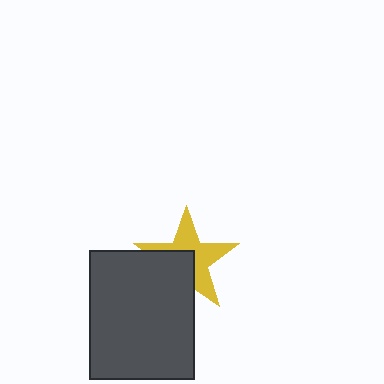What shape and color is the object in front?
The object in front is a dark gray rectangle.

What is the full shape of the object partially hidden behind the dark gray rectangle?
The partially hidden object is a yellow star.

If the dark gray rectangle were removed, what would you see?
You would see the complete yellow star.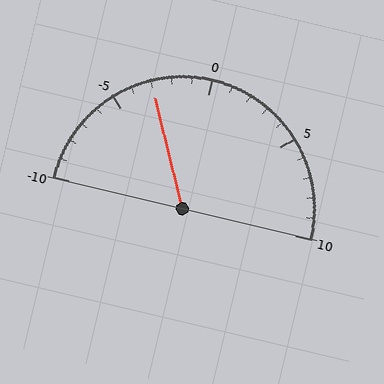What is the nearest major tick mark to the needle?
The nearest major tick mark is -5.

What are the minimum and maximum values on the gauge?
The gauge ranges from -10 to 10.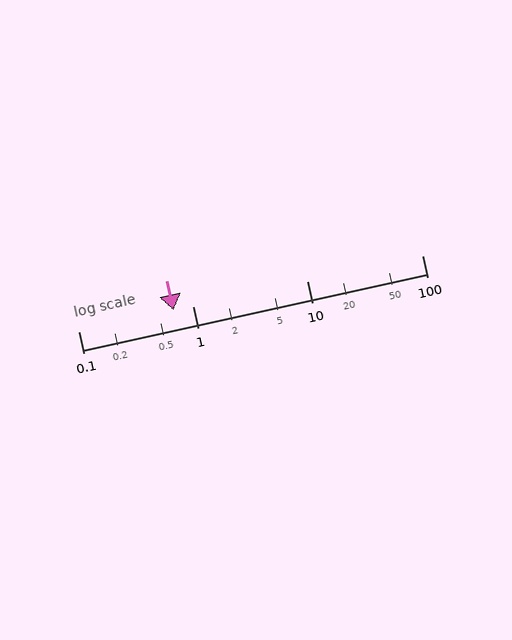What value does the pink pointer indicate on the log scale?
The pointer indicates approximately 0.68.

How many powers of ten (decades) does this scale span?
The scale spans 3 decades, from 0.1 to 100.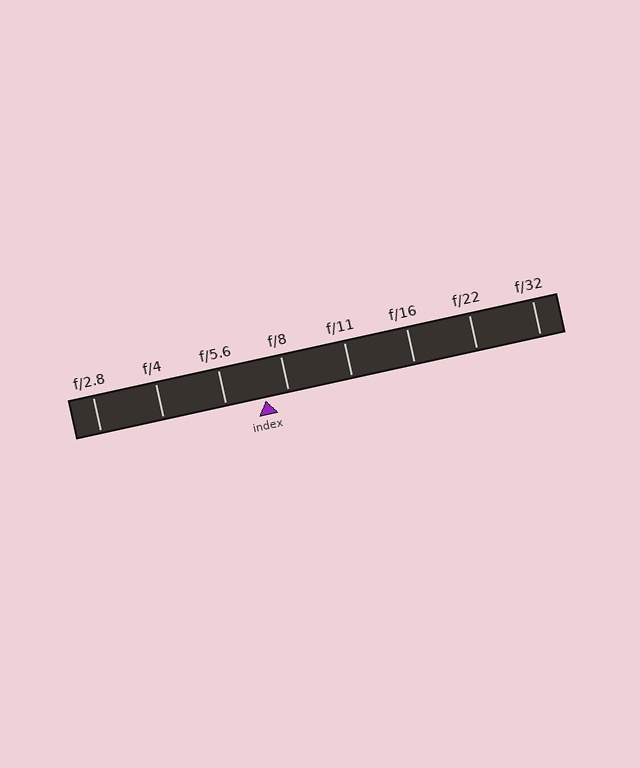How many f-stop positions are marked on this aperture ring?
There are 8 f-stop positions marked.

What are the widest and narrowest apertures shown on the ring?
The widest aperture shown is f/2.8 and the narrowest is f/32.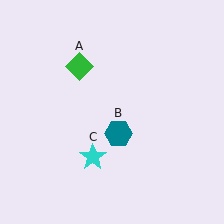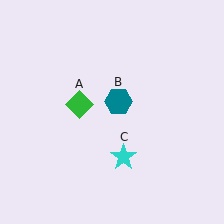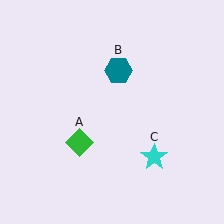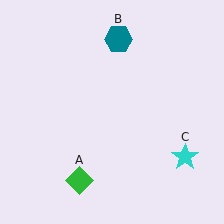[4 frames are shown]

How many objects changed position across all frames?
3 objects changed position: green diamond (object A), teal hexagon (object B), cyan star (object C).